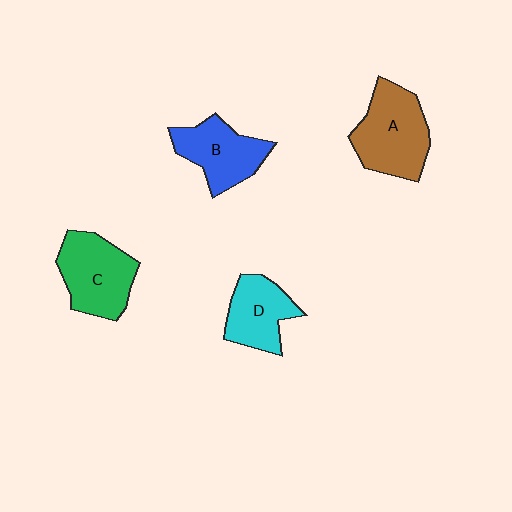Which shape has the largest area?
Shape A (brown).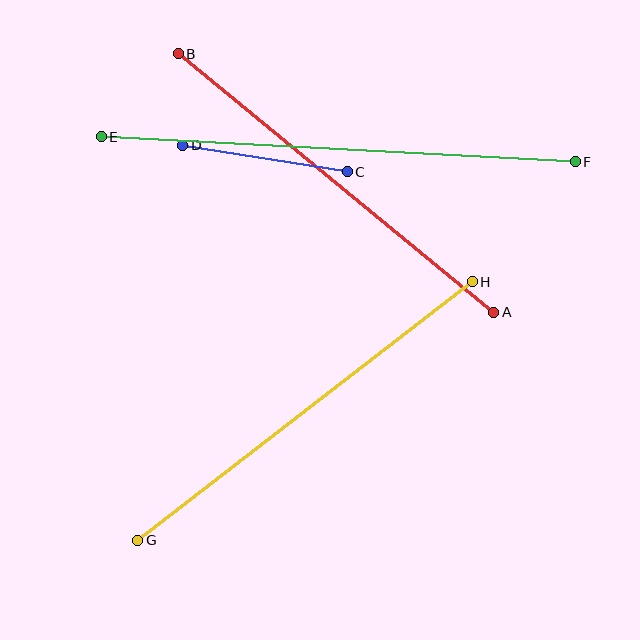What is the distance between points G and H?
The distance is approximately 423 pixels.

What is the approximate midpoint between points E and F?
The midpoint is at approximately (338, 149) pixels.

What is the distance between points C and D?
The distance is approximately 167 pixels.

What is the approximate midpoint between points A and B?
The midpoint is at approximately (336, 183) pixels.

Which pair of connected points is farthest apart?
Points E and F are farthest apart.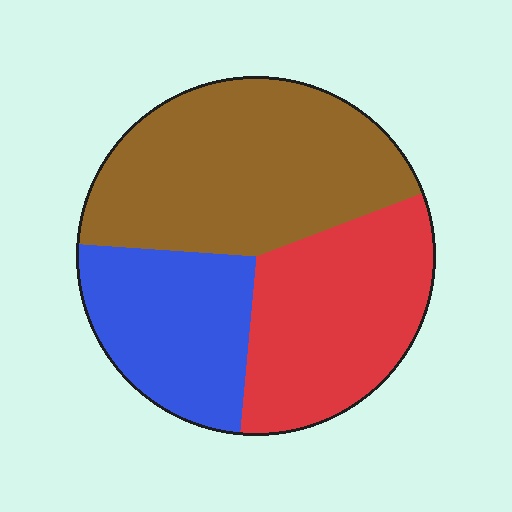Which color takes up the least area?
Blue, at roughly 25%.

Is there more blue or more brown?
Brown.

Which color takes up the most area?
Brown, at roughly 45%.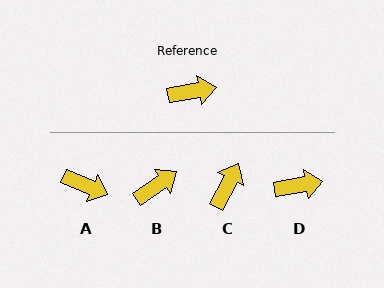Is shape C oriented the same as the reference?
No, it is off by about 54 degrees.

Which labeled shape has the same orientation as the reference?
D.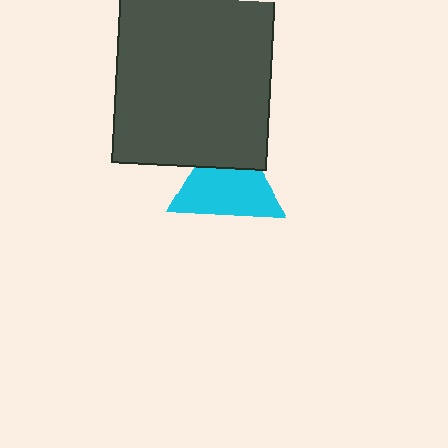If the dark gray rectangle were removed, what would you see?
You would see the complete cyan triangle.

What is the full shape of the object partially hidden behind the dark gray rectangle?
The partially hidden object is a cyan triangle.